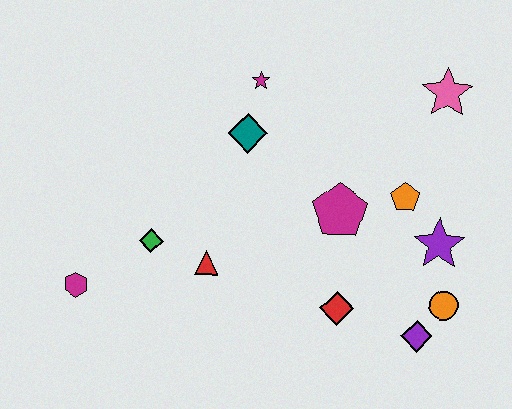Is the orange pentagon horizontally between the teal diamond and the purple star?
Yes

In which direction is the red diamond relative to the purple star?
The red diamond is to the left of the purple star.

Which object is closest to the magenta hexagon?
The green diamond is closest to the magenta hexagon.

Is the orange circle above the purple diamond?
Yes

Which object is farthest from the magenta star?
The purple diamond is farthest from the magenta star.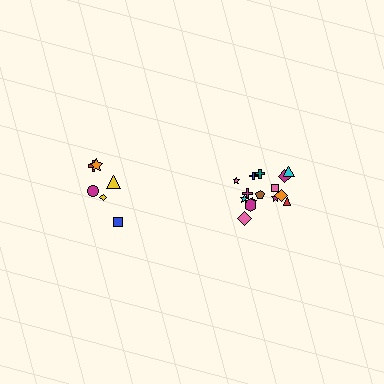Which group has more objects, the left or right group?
The right group.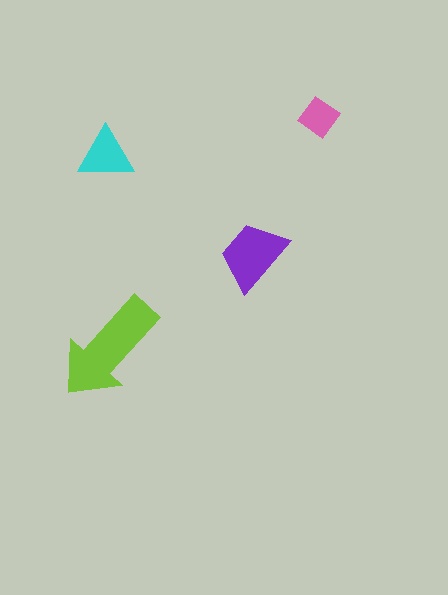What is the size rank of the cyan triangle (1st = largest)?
3rd.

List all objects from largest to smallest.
The lime arrow, the purple trapezoid, the cyan triangle, the pink diamond.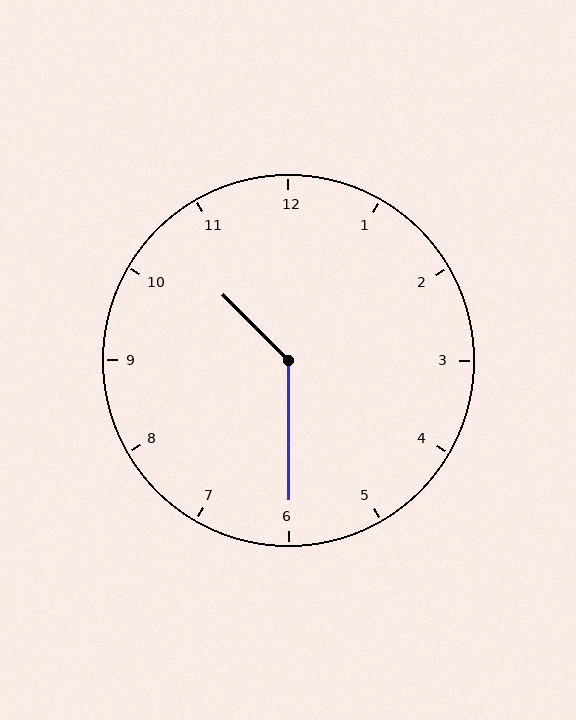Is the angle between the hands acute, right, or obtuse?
It is obtuse.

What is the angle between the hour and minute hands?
Approximately 135 degrees.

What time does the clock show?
10:30.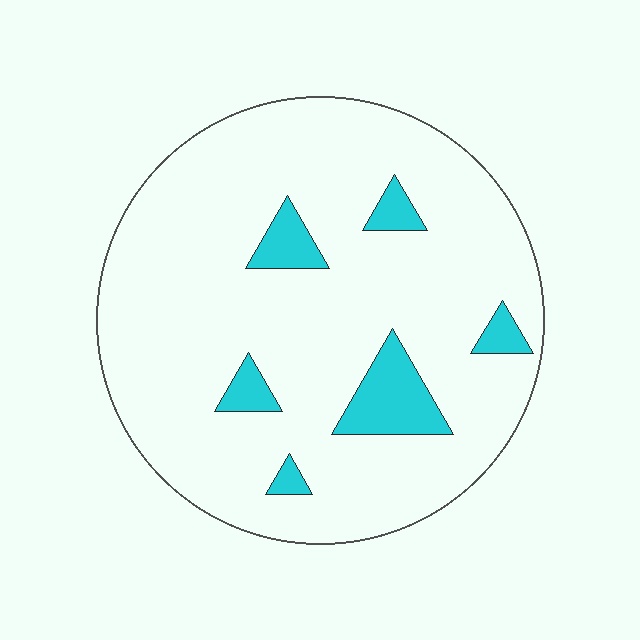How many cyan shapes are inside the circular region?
6.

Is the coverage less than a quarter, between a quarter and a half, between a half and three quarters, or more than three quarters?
Less than a quarter.